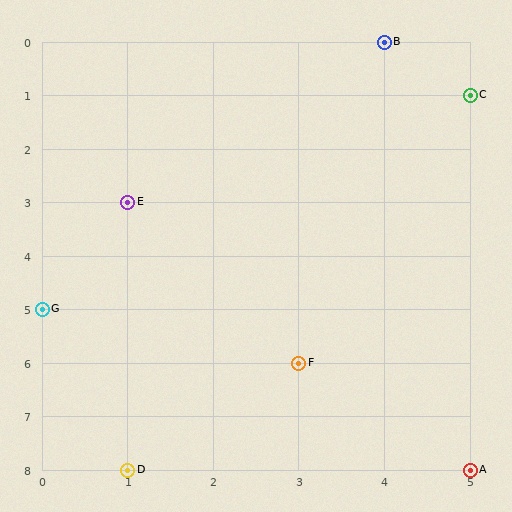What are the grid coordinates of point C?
Point C is at grid coordinates (5, 1).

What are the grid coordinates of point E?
Point E is at grid coordinates (1, 3).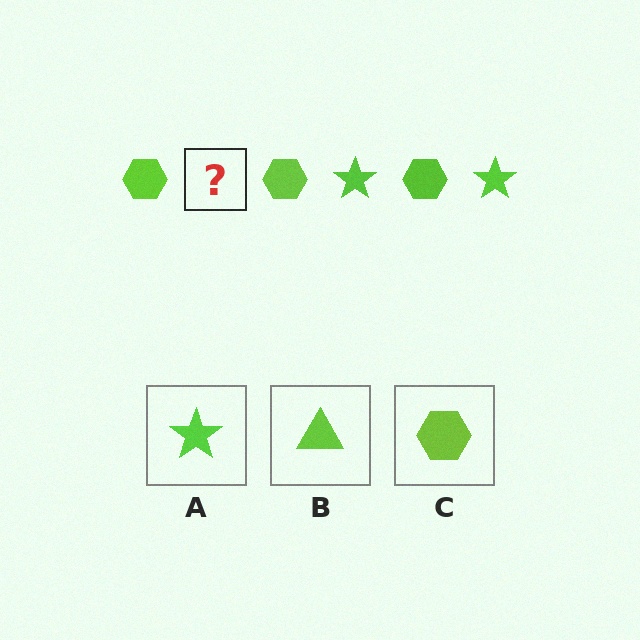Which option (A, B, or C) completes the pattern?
A.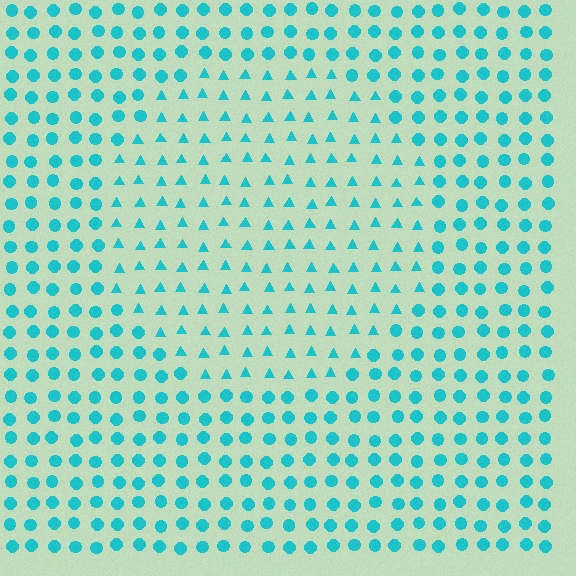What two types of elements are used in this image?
The image uses triangles inside the circle region and circles outside it.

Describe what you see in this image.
The image is filled with small cyan elements arranged in a uniform grid. A circle-shaped region contains triangles, while the surrounding area contains circles. The boundary is defined purely by the change in element shape.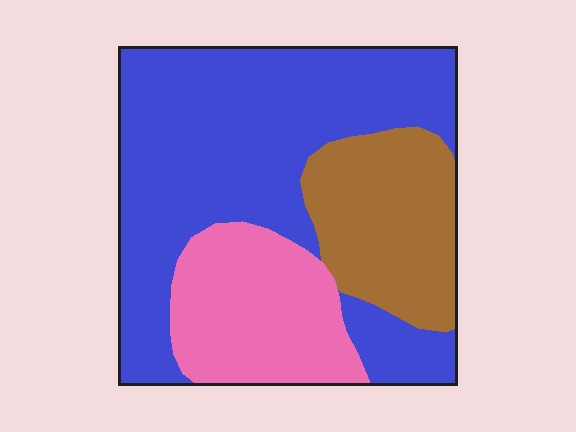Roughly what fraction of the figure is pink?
Pink takes up about one fifth (1/5) of the figure.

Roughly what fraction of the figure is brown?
Brown covers roughly 20% of the figure.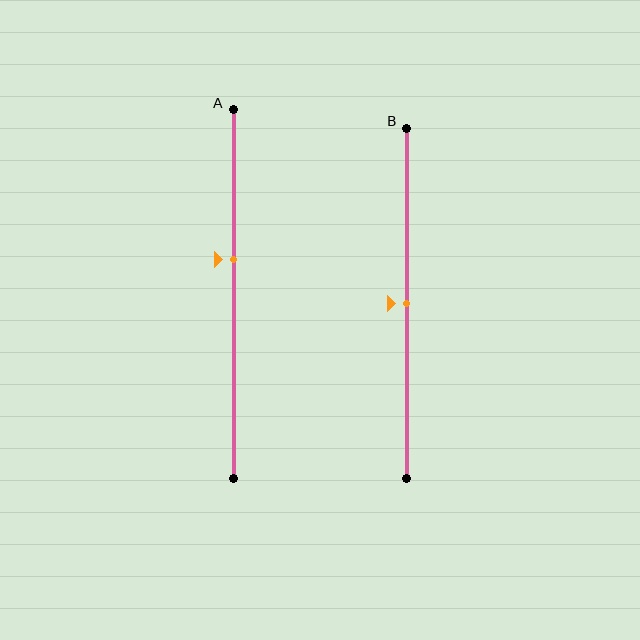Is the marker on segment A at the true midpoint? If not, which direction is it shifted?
No, the marker on segment A is shifted upward by about 9% of the segment length.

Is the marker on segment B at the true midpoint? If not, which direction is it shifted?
Yes, the marker on segment B is at the true midpoint.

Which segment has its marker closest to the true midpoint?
Segment B has its marker closest to the true midpoint.